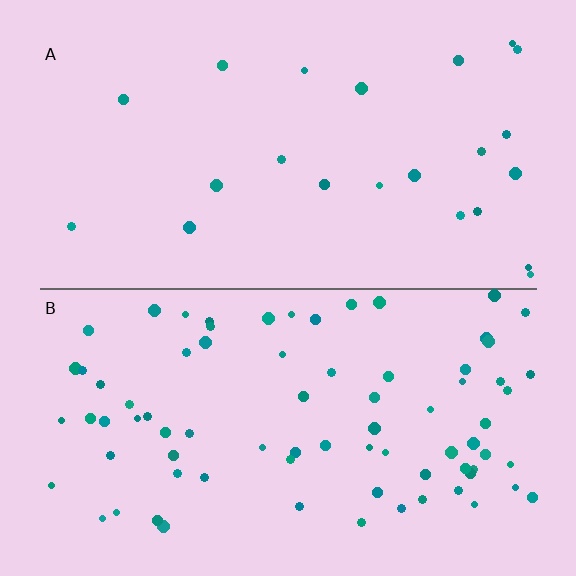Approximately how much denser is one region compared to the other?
Approximately 3.5× — region B over region A.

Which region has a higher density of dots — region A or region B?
B (the bottom).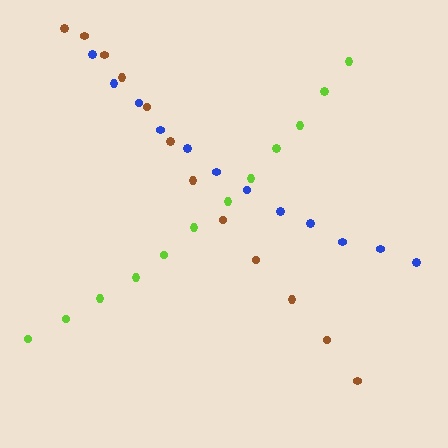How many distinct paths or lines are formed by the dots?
There are 3 distinct paths.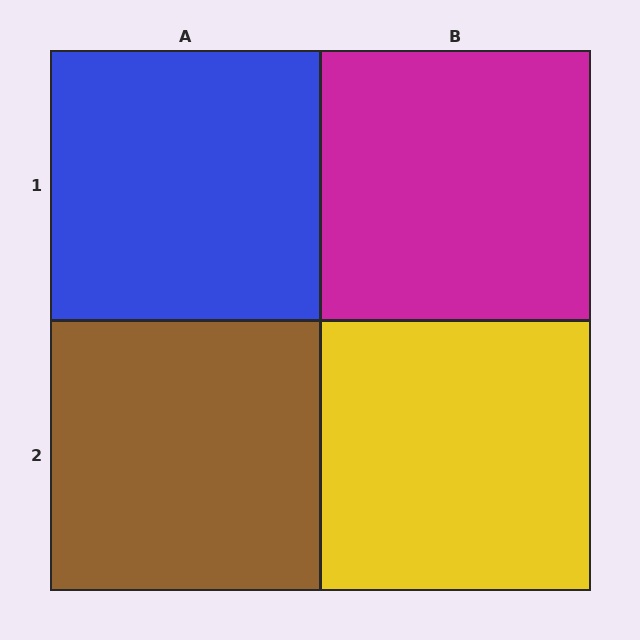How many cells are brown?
1 cell is brown.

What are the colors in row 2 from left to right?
Brown, yellow.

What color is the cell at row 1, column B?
Magenta.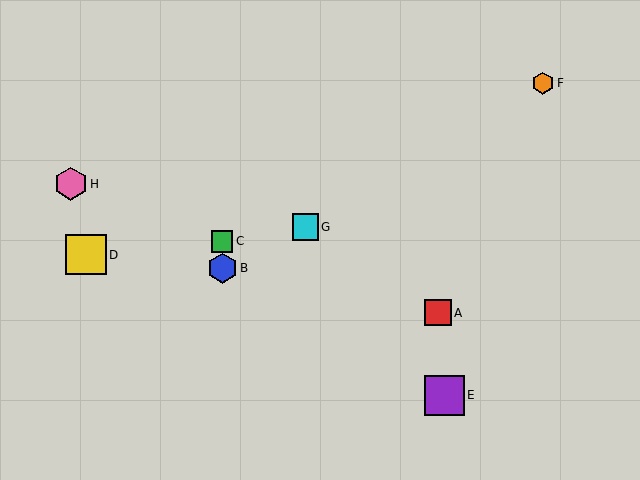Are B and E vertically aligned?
No, B is at x≈222 and E is at x≈445.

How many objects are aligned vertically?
2 objects (B, C) are aligned vertically.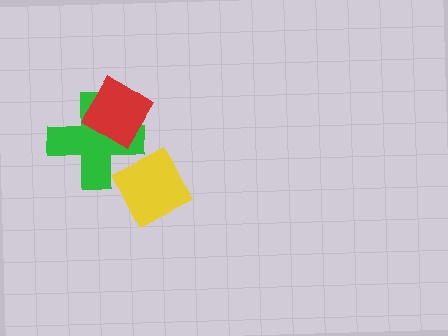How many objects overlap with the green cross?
2 objects overlap with the green cross.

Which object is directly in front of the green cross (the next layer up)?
The red diamond is directly in front of the green cross.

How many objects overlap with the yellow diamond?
1 object overlaps with the yellow diamond.